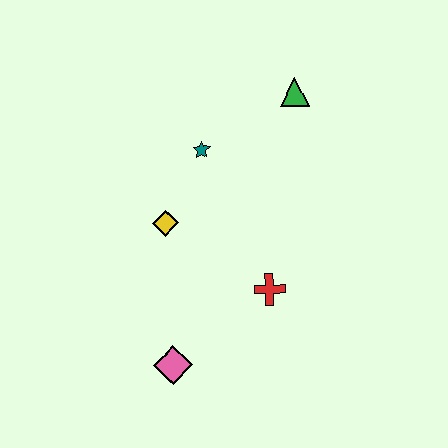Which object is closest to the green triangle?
The teal star is closest to the green triangle.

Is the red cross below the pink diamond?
No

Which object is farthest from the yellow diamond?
The green triangle is farthest from the yellow diamond.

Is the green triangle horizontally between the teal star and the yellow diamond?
No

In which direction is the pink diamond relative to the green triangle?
The pink diamond is below the green triangle.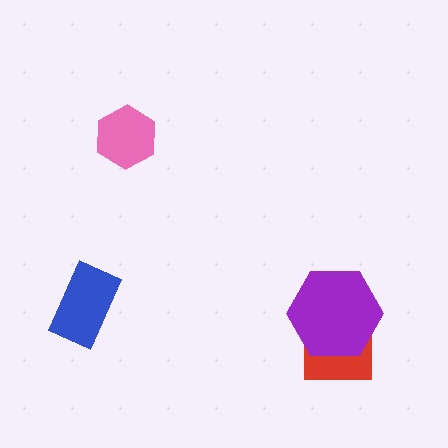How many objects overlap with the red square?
1 object overlaps with the red square.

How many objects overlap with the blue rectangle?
0 objects overlap with the blue rectangle.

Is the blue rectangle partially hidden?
No, no other shape covers it.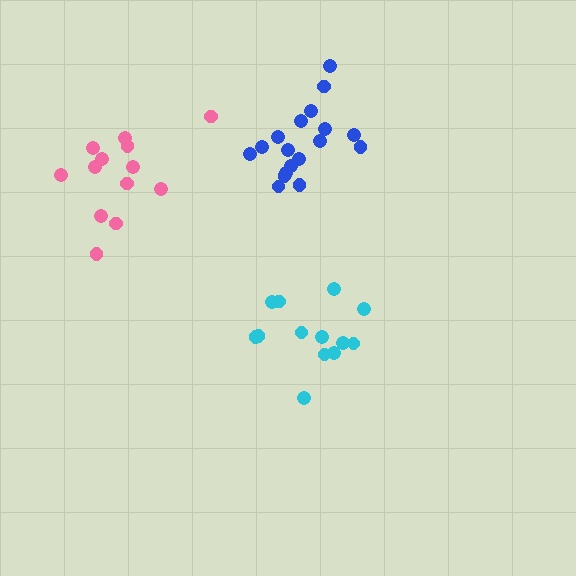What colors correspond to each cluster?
The clusters are colored: blue, cyan, pink.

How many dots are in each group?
Group 1: 18 dots, Group 2: 13 dots, Group 3: 13 dots (44 total).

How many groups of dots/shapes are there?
There are 3 groups.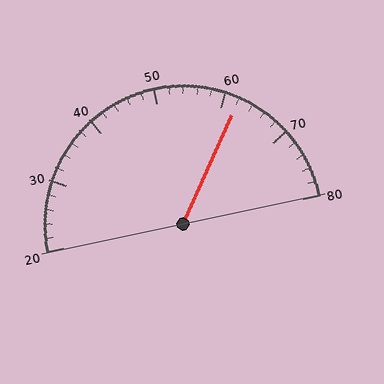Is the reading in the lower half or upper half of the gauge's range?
The reading is in the upper half of the range (20 to 80).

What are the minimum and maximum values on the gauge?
The gauge ranges from 20 to 80.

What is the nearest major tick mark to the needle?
The nearest major tick mark is 60.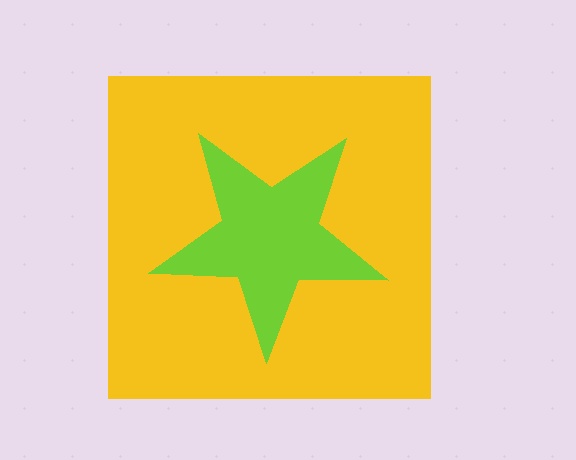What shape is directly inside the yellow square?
The lime star.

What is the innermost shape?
The lime star.